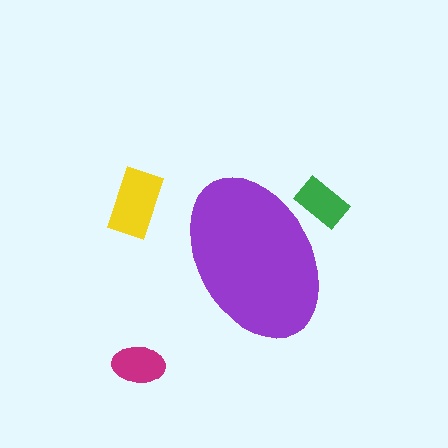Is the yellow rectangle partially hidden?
No, the yellow rectangle is fully visible.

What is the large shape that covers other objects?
A purple ellipse.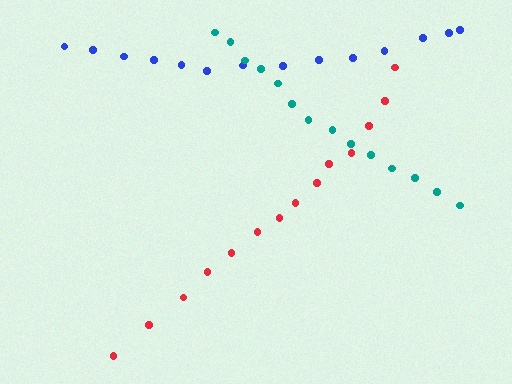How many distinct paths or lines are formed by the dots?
There are 3 distinct paths.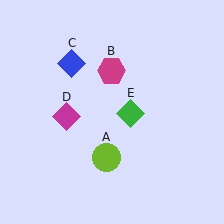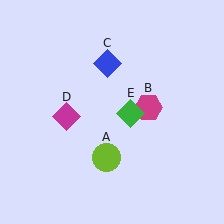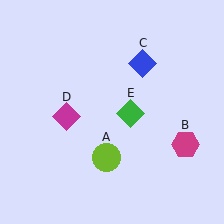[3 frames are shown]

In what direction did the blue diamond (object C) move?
The blue diamond (object C) moved right.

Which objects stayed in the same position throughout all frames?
Lime circle (object A) and magenta diamond (object D) and green diamond (object E) remained stationary.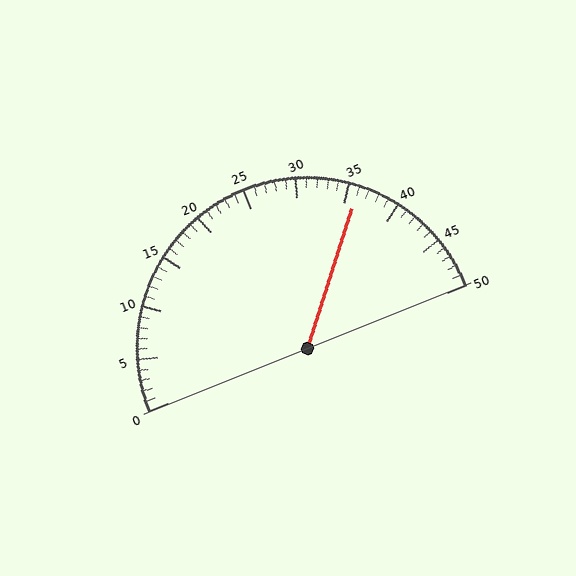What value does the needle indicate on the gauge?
The needle indicates approximately 36.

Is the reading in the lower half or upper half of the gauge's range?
The reading is in the upper half of the range (0 to 50).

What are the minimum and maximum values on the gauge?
The gauge ranges from 0 to 50.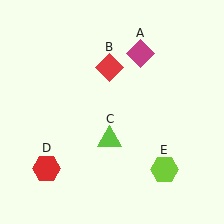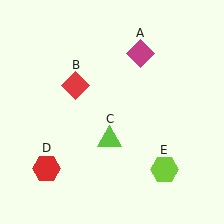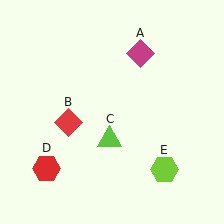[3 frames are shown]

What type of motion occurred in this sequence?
The red diamond (object B) rotated counterclockwise around the center of the scene.